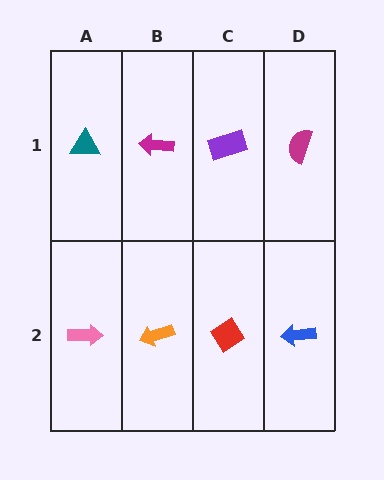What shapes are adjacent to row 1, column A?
A pink arrow (row 2, column A), a magenta arrow (row 1, column B).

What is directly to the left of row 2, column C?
An orange arrow.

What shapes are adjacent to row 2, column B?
A magenta arrow (row 1, column B), a pink arrow (row 2, column A), a red diamond (row 2, column C).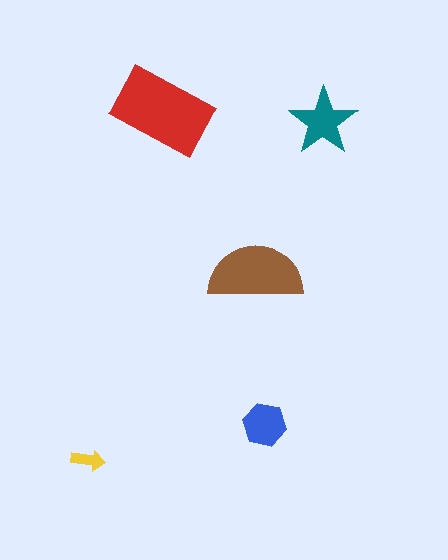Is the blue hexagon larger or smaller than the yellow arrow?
Larger.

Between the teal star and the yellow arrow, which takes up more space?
The teal star.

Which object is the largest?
The red rectangle.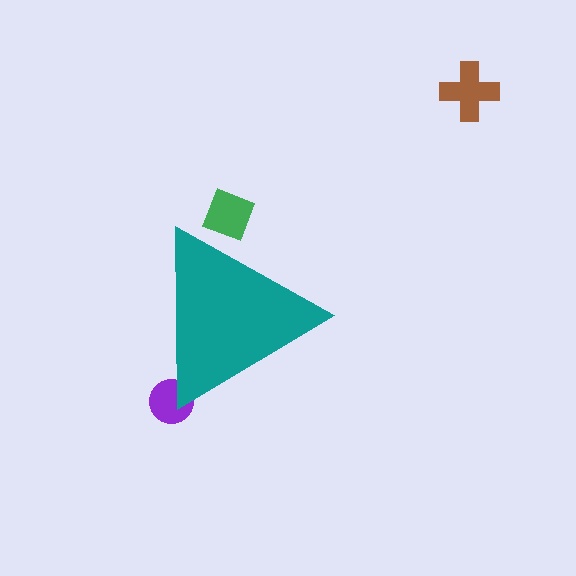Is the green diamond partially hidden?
Yes, the green diamond is partially hidden behind the teal triangle.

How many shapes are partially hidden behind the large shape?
2 shapes are partially hidden.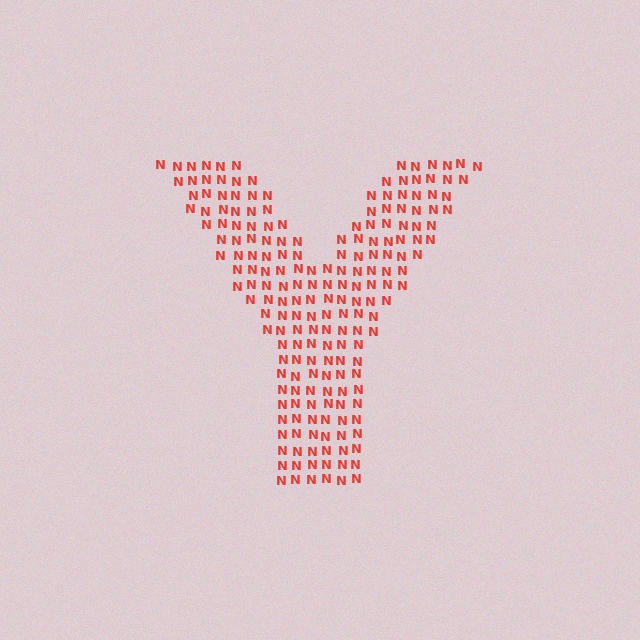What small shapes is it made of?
It is made of small letter N's.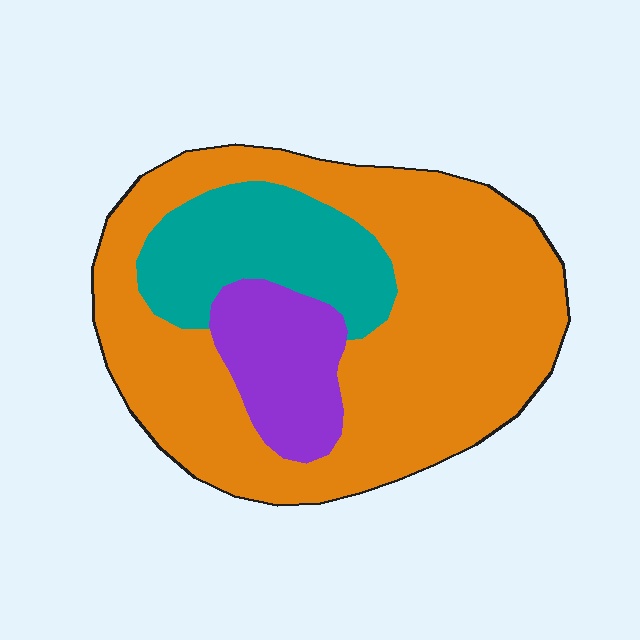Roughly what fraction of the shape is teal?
Teal takes up about one fifth (1/5) of the shape.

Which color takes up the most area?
Orange, at roughly 65%.